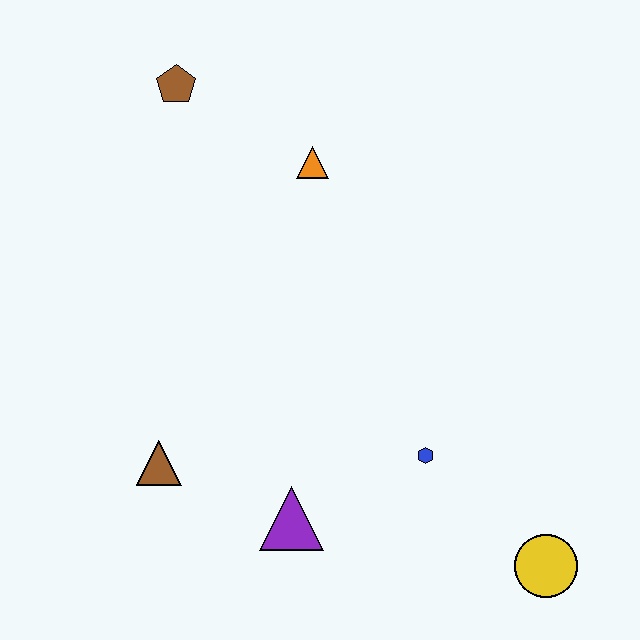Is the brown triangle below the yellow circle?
No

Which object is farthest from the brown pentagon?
The yellow circle is farthest from the brown pentagon.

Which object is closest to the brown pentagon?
The orange triangle is closest to the brown pentagon.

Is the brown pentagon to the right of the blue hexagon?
No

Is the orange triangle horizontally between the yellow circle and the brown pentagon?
Yes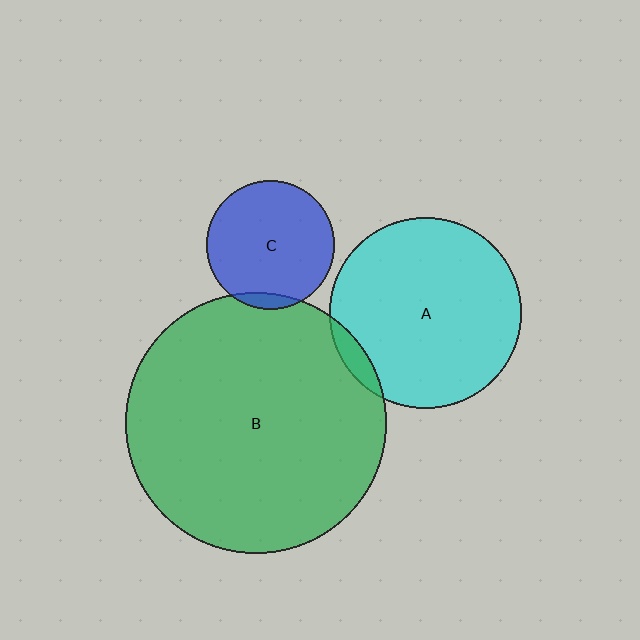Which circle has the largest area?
Circle B (green).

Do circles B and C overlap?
Yes.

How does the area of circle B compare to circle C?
Approximately 4.1 times.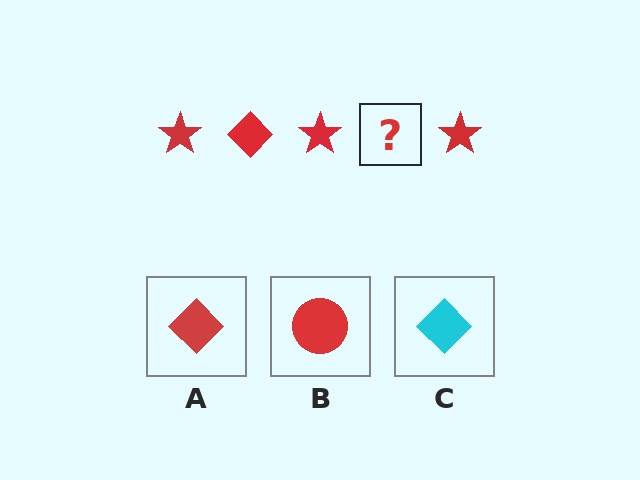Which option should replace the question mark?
Option A.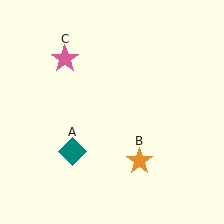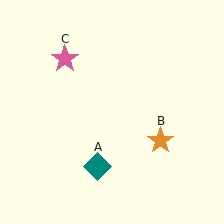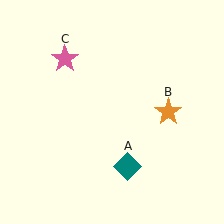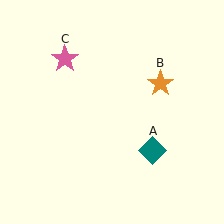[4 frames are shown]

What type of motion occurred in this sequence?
The teal diamond (object A), orange star (object B) rotated counterclockwise around the center of the scene.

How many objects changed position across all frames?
2 objects changed position: teal diamond (object A), orange star (object B).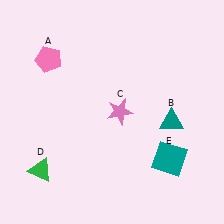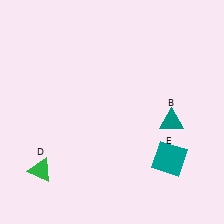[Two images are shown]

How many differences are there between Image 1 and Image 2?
There are 2 differences between the two images.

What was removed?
The pink star (C), the pink pentagon (A) were removed in Image 2.